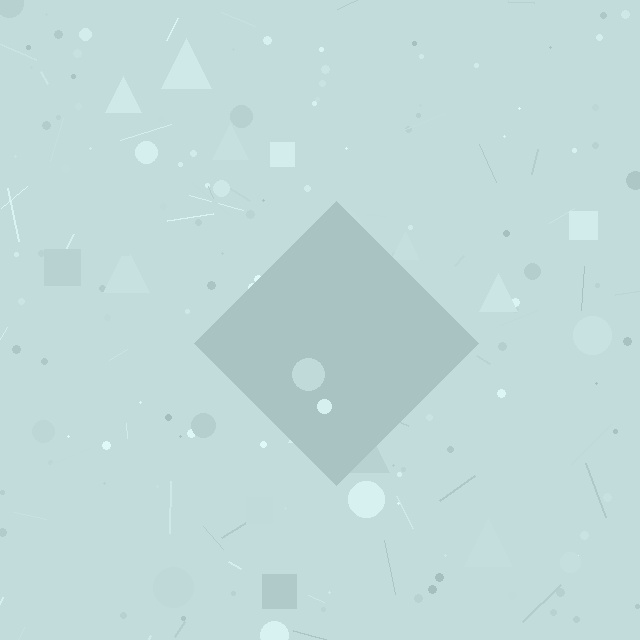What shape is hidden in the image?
A diamond is hidden in the image.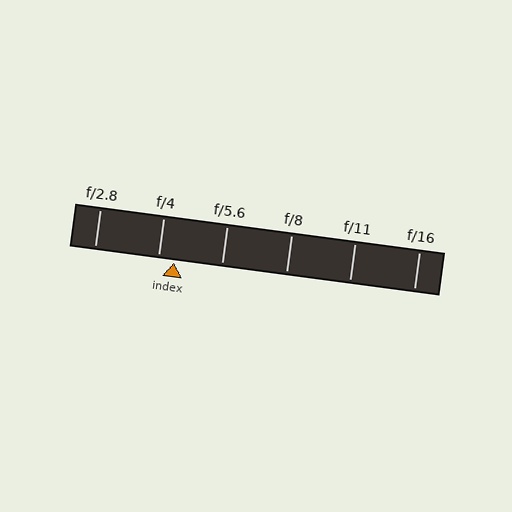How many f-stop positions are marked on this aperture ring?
There are 6 f-stop positions marked.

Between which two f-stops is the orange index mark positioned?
The index mark is between f/4 and f/5.6.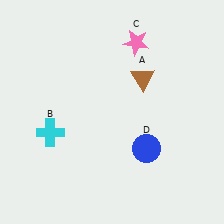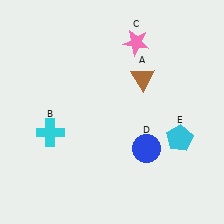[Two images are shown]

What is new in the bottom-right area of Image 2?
A cyan pentagon (E) was added in the bottom-right area of Image 2.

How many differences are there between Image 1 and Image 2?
There is 1 difference between the two images.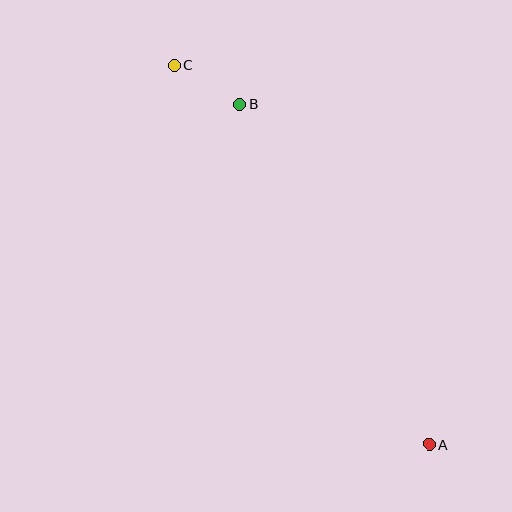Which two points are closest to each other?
Points B and C are closest to each other.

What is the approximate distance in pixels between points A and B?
The distance between A and B is approximately 389 pixels.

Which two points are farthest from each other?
Points A and C are farthest from each other.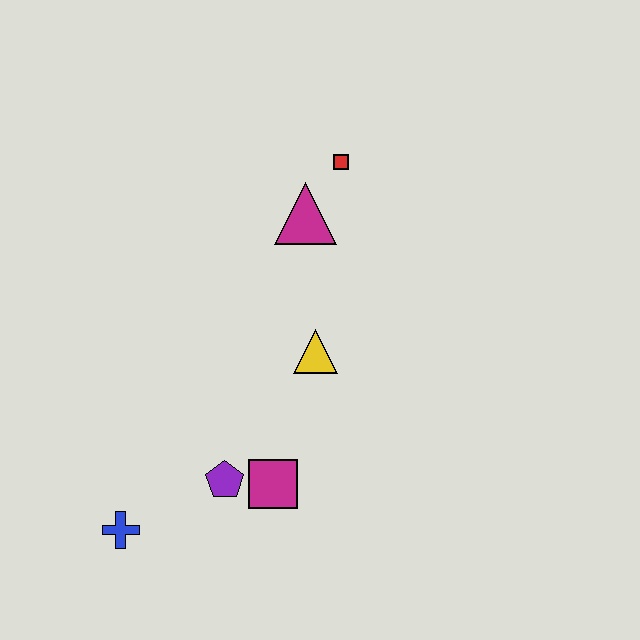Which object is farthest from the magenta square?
The red square is farthest from the magenta square.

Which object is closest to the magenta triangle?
The red square is closest to the magenta triangle.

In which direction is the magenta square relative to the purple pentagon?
The magenta square is to the right of the purple pentagon.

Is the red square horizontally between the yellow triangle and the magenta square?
No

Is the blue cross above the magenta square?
No